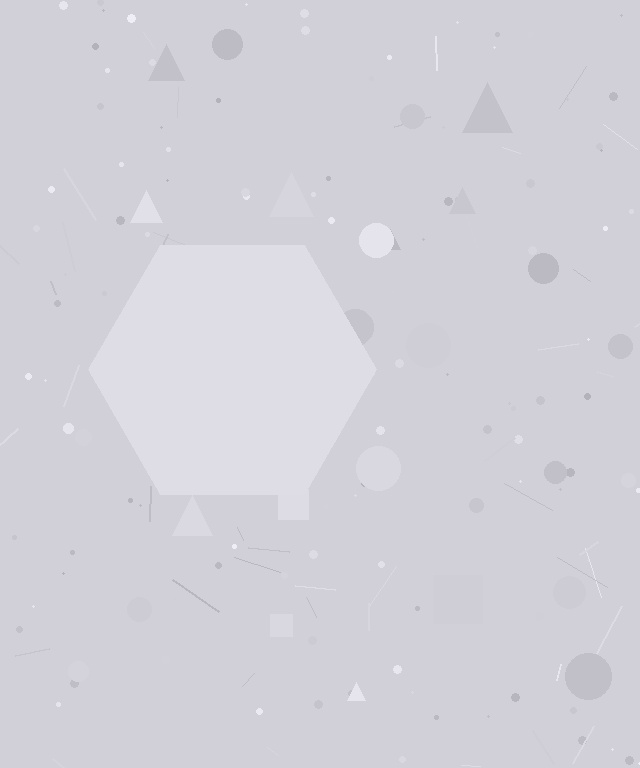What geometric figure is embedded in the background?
A hexagon is embedded in the background.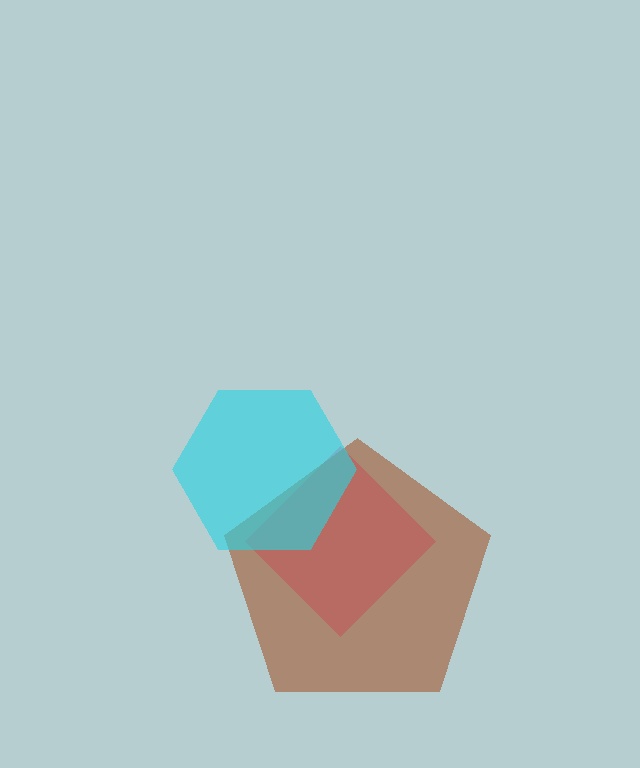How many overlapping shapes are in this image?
There are 3 overlapping shapes in the image.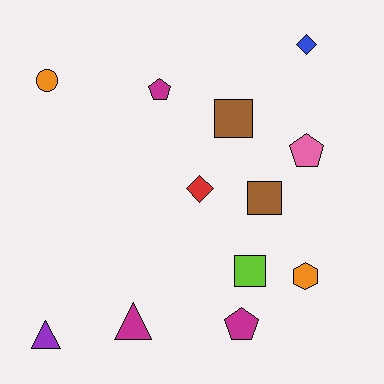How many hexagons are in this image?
There is 1 hexagon.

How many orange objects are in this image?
There are 2 orange objects.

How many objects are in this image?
There are 12 objects.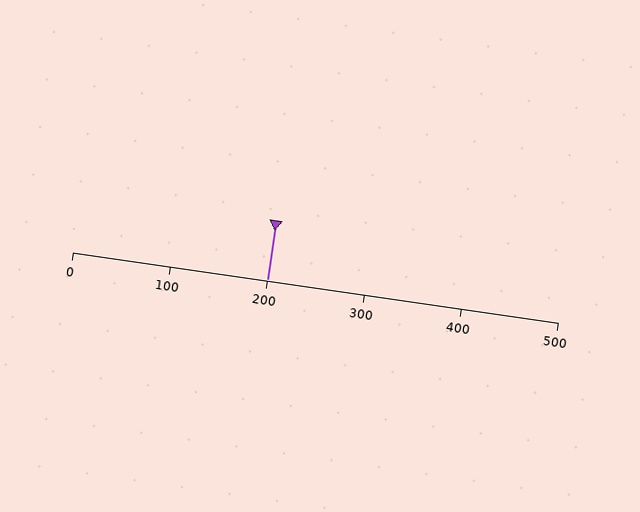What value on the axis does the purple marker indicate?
The marker indicates approximately 200.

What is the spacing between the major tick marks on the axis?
The major ticks are spaced 100 apart.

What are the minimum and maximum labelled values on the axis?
The axis runs from 0 to 500.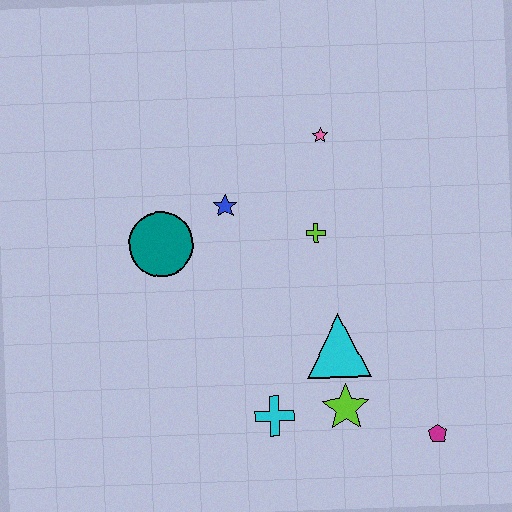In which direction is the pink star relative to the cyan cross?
The pink star is above the cyan cross.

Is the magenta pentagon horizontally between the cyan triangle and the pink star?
No